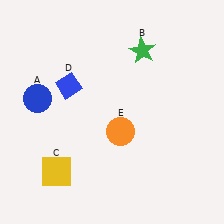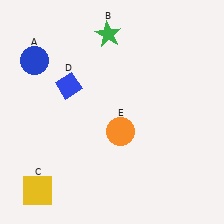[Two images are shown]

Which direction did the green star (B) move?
The green star (B) moved left.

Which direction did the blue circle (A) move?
The blue circle (A) moved up.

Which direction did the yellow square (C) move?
The yellow square (C) moved down.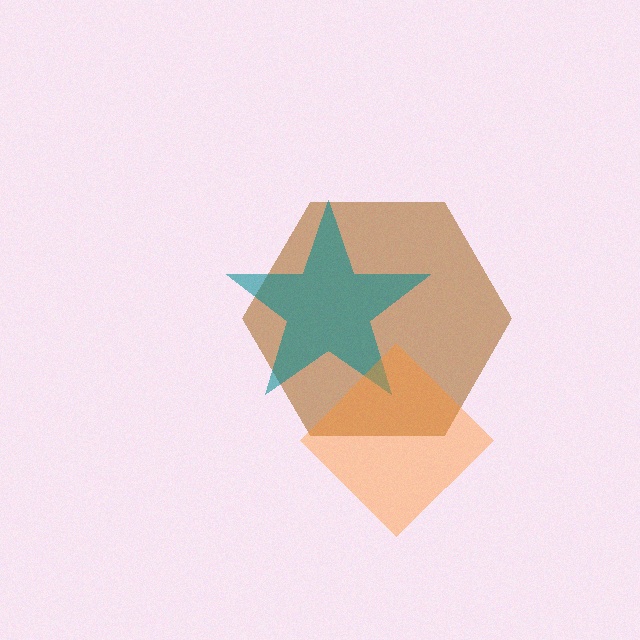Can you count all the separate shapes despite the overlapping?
Yes, there are 3 separate shapes.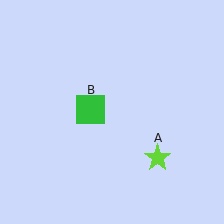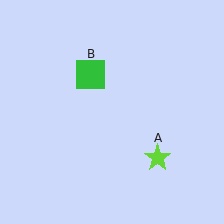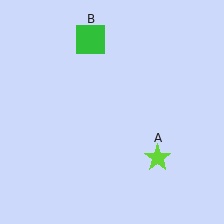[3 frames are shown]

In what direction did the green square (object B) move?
The green square (object B) moved up.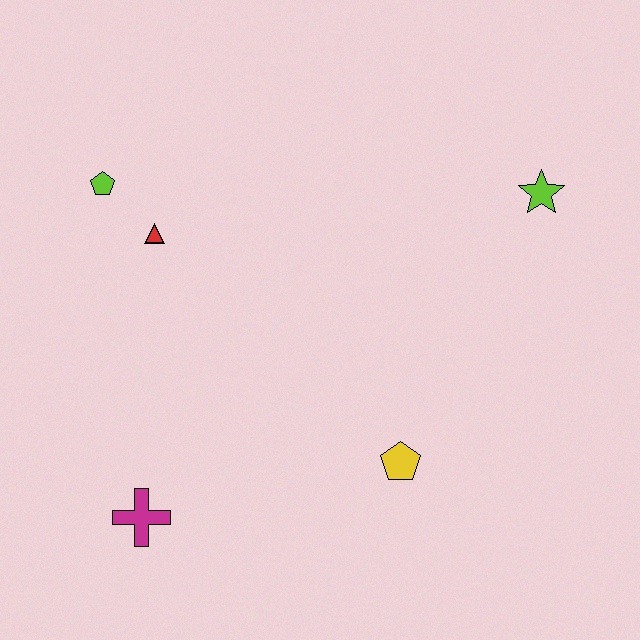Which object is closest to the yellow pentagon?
The magenta cross is closest to the yellow pentagon.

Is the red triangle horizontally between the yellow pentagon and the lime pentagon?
Yes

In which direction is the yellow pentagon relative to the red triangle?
The yellow pentagon is to the right of the red triangle.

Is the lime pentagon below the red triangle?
No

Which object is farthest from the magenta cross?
The lime star is farthest from the magenta cross.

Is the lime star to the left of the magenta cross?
No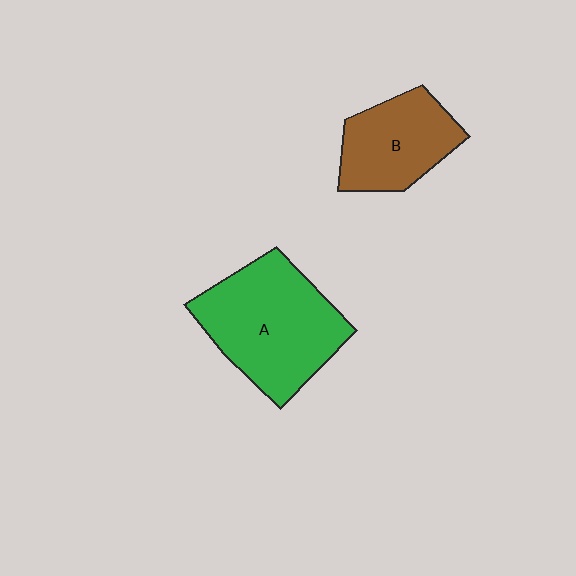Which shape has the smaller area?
Shape B (brown).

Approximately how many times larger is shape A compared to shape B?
Approximately 1.6 times.